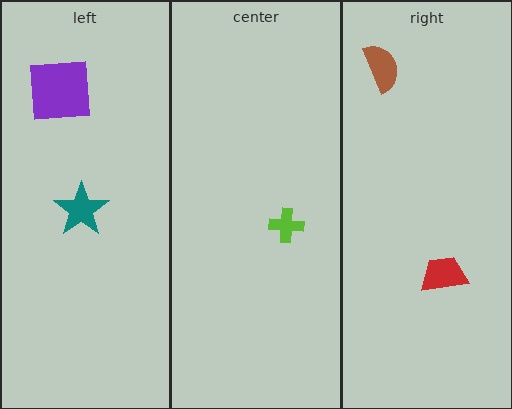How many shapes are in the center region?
1.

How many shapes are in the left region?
2.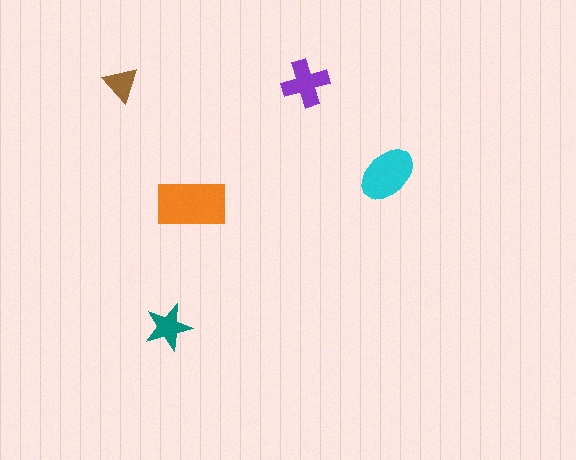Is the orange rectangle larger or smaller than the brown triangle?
Larger.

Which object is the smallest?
The brown triangle.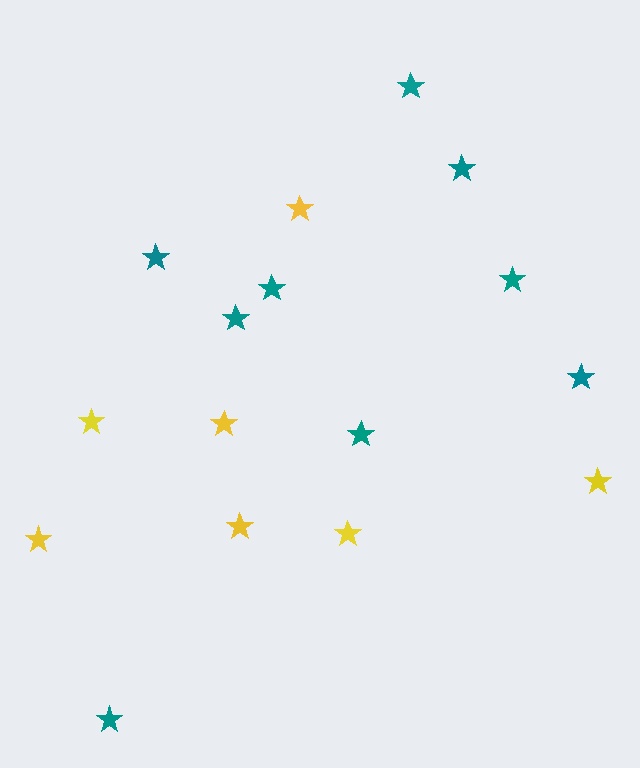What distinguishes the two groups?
There are 2 groups: one group of yellow stars (7) and one group of teal stars (9).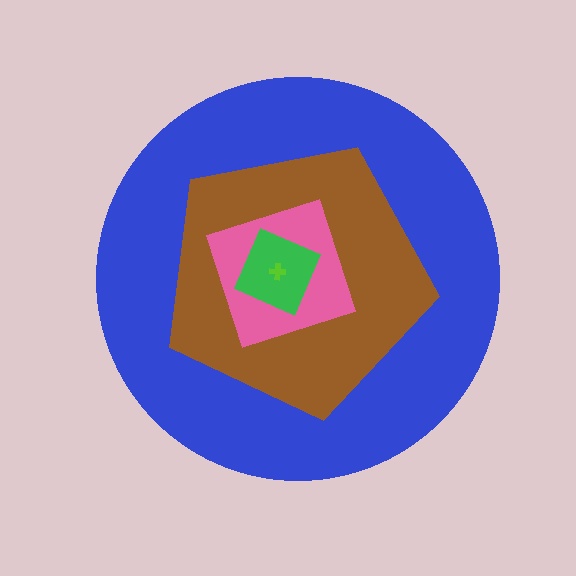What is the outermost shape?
The blue circle.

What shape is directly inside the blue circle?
The brown pentagon.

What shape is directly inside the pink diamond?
The green square.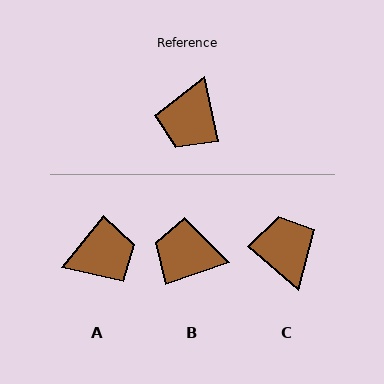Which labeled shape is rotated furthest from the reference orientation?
C, about 143 degrees away.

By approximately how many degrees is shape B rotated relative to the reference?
Approximately 83 degrees clockwise.